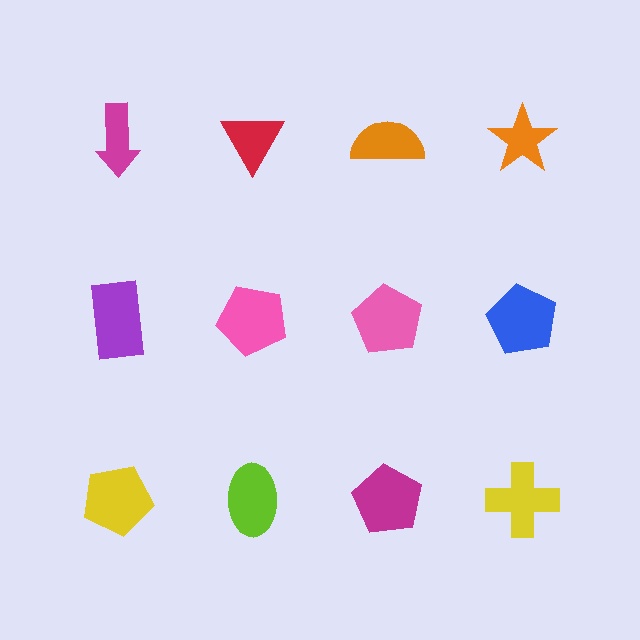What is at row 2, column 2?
A pink pentagon.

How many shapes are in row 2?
4 shapes.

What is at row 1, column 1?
A magenta arrow.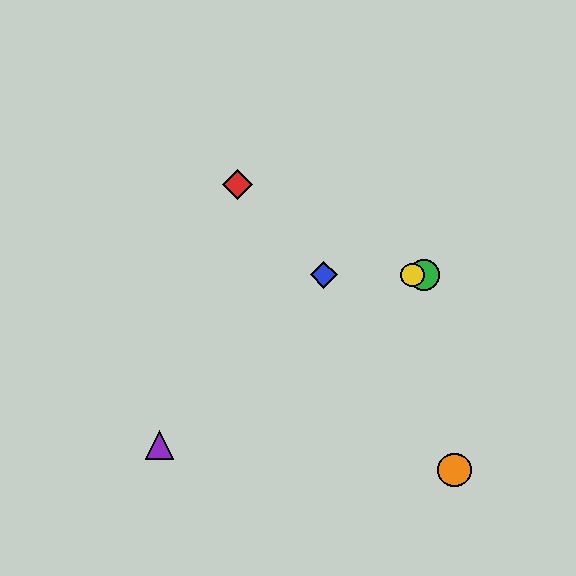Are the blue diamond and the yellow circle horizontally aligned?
Yes, both are at y≈275.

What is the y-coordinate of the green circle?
The green circle is at y≈275.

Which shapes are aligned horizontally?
The blue diamond, the green circle, the yellow circle are aligned horizontally.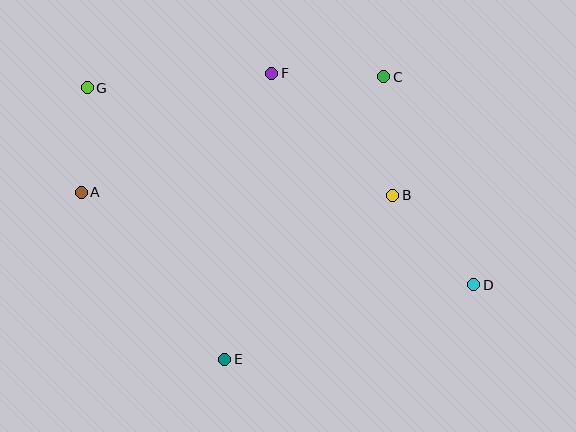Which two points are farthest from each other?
Points D and G are farthest from each other.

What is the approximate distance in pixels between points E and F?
The distance between E and F is approximately 290 pixels.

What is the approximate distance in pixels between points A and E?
The distance between A and E is approximately 220 pixels.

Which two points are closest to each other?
Points A and G are closest to each other.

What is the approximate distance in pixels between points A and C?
The distance between A and C is approximately 324 pixels.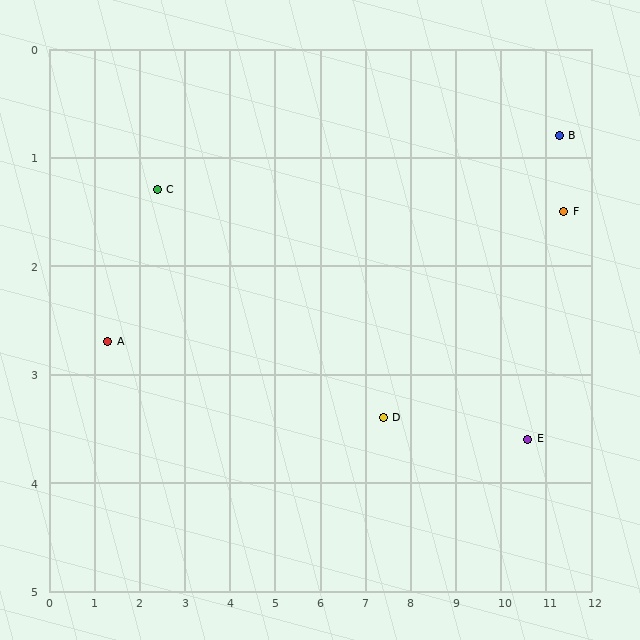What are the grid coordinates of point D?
Point D is at approximately (7.4, 3.4).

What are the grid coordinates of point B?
Point B is at approximately (11.3, 0.8).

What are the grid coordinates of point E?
Point E is at approximately (10.6, 3.6).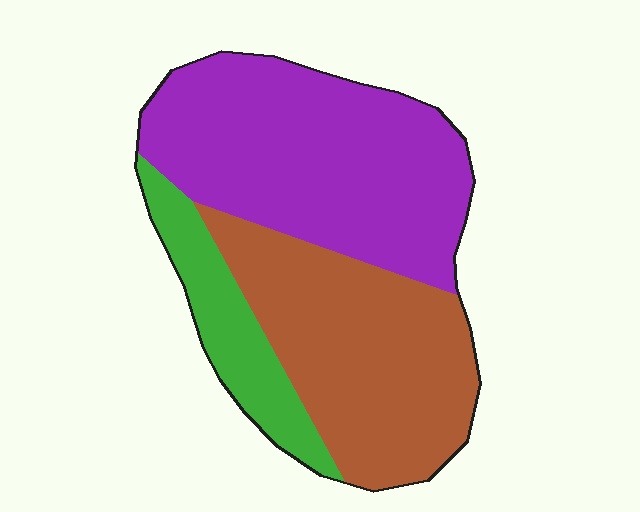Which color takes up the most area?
Purple, at roughly 45%.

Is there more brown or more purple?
Purple.